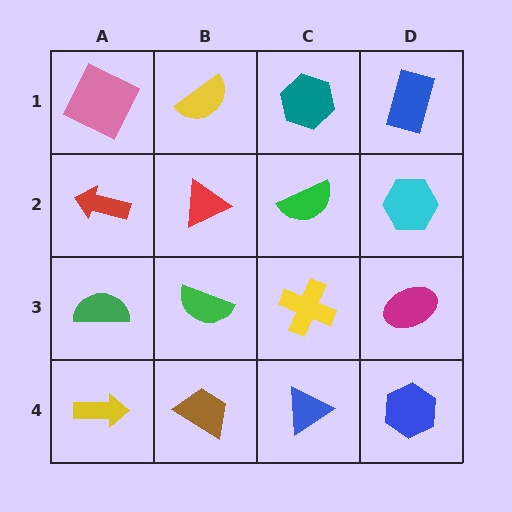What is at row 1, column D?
A blue rectangle.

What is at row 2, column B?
A red triangle.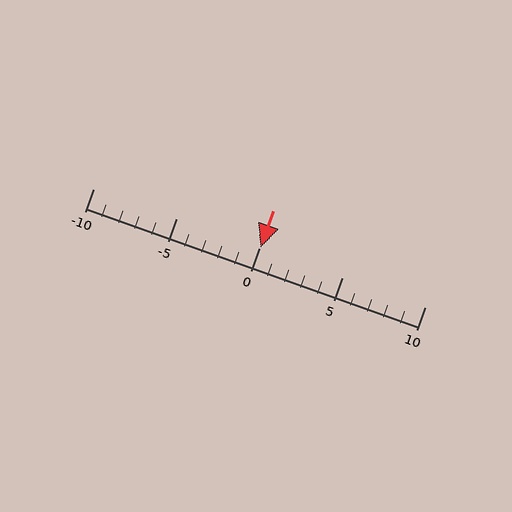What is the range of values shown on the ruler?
The ruler shows values from -10 to 10.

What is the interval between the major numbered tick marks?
The major tick marks are spaced 5 units apart.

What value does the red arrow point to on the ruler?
The red arrow points to approximately 0.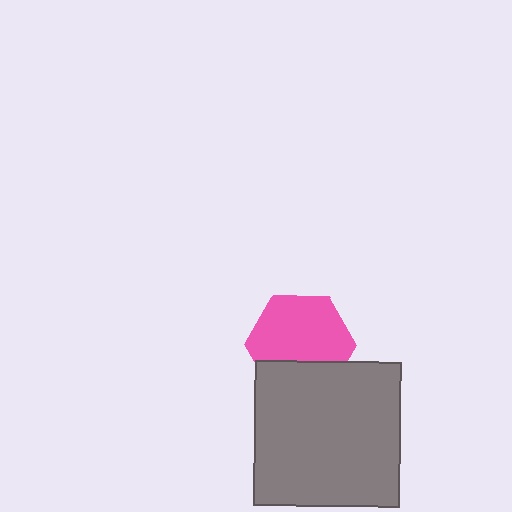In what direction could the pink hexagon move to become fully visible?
The pink hexagon could move up. That would shift it out from behind the gray square entirely.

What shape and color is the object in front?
The object in front is a gray square.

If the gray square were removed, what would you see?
You would see the complete pink hexagon.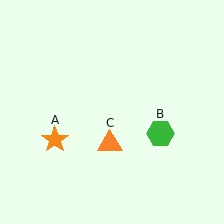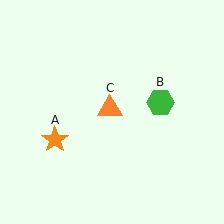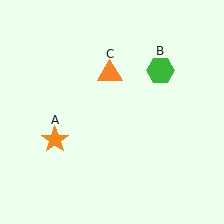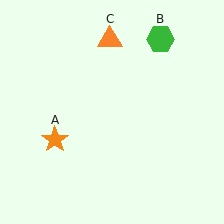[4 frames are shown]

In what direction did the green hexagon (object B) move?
The green hexagon (object B) moved up.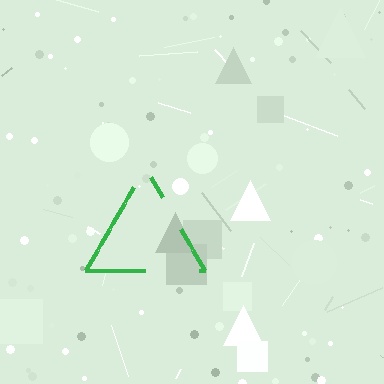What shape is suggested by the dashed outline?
The dashed outline suggests a triangle.